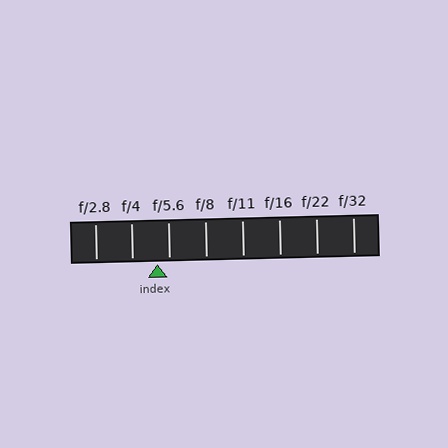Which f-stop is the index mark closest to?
The index mark is closest to f/5.6.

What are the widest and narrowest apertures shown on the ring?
The widest aperture shown is f/2.8 and the narrowest is f/32.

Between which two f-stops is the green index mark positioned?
The index mark is between f/4 and f/5.6.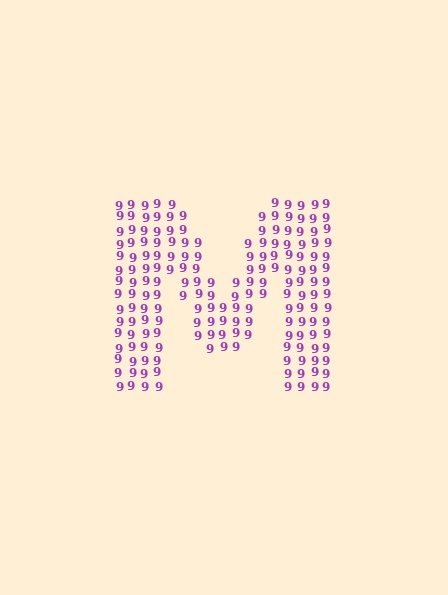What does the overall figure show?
The overall figure shows the letter M.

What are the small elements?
The small elements are digit 9's.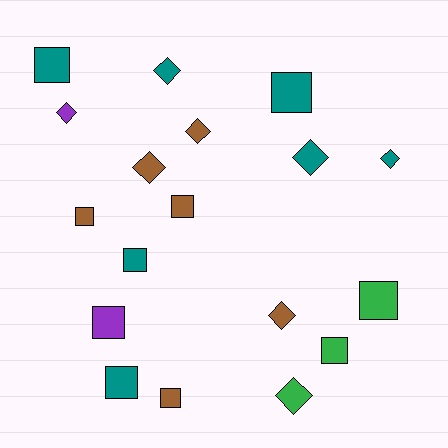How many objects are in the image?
There are 18 objects.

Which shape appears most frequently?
Square, with 10 objects.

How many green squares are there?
There are 2 green squares.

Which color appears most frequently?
Teal, with 7 objects.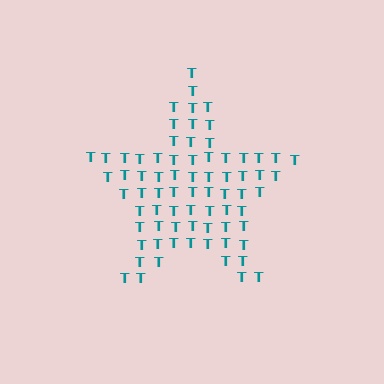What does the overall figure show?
The overall figure shows a star.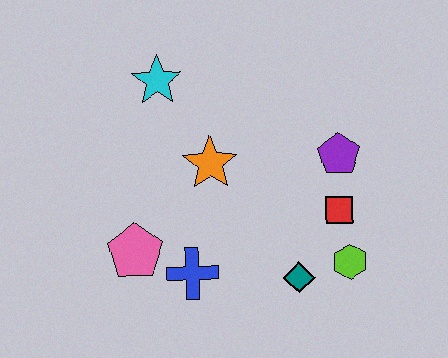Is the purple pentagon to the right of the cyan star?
Yes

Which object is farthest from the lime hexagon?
The cyan star is farthest from the lime hexagon.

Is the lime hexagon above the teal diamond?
Yes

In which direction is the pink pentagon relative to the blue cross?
The pink pentagon is to the left of the blue cross.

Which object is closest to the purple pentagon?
The red square is closest to the purple pentagon.